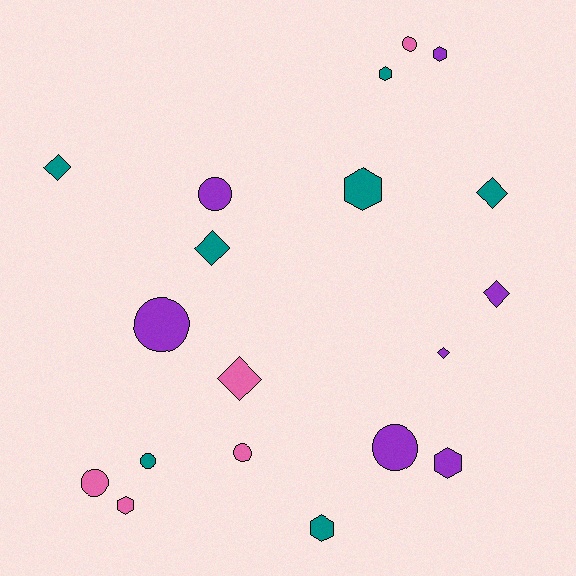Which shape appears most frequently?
Circle, with 7 objects.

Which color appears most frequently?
Purple, with 7 objects.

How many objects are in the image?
There are 19 objects.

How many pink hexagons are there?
There is 1 pink hexagon.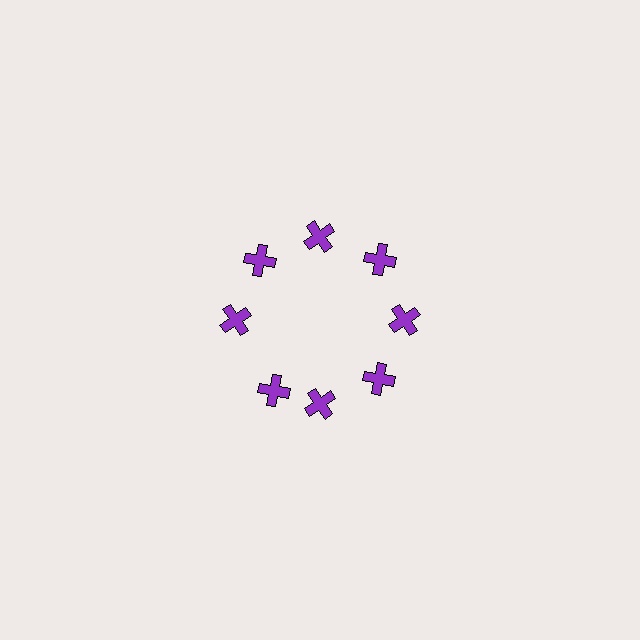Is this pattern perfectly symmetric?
No. The 8 purple crosses are arranged in a ring, but one element near the 8 o'clock position is rotated out of alignment along the ring, breaking the 8-fold rotational symmetry.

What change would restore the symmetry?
The symmetry would be restored by rotating it back into even spacing with its neighbors so that all 8 crosses sit at equal angles and equal distance from the center.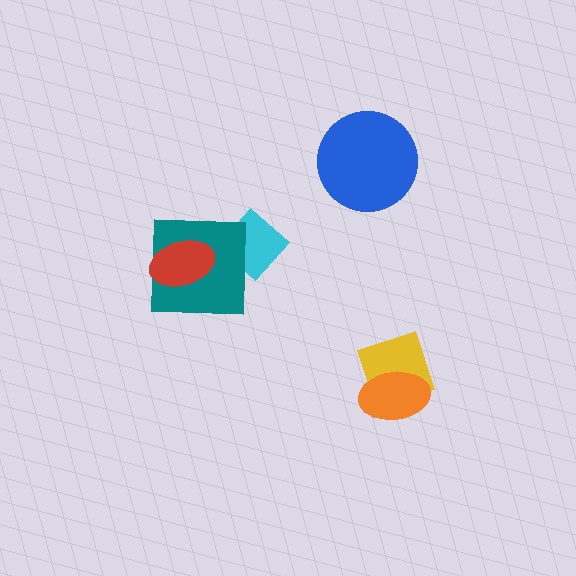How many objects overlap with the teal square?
2 objects overlap with the teal square.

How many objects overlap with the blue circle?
0 objects overlap with the blue circle.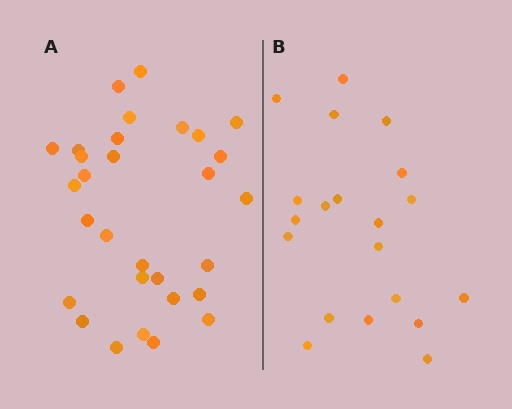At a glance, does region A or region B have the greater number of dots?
Region A (the left region) has more dots.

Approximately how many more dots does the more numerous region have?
Region A has roughly 10 or so more dots than region B.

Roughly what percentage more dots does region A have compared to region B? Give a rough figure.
About 50% more.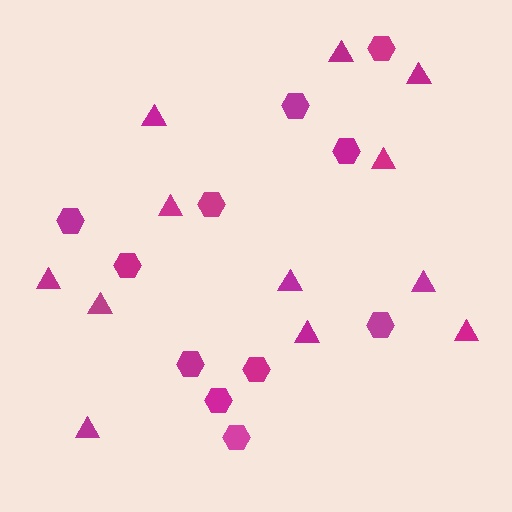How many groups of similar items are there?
There are 2 groups: one group of hexagons (11) and one group of triangles (12).